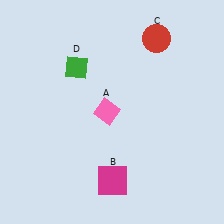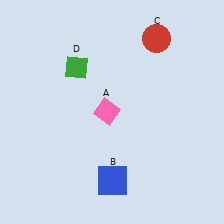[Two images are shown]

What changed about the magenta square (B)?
In Image 1, B is magenta. In Image 2, it changed to blue.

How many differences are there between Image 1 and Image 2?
There is 1 difference between the two images.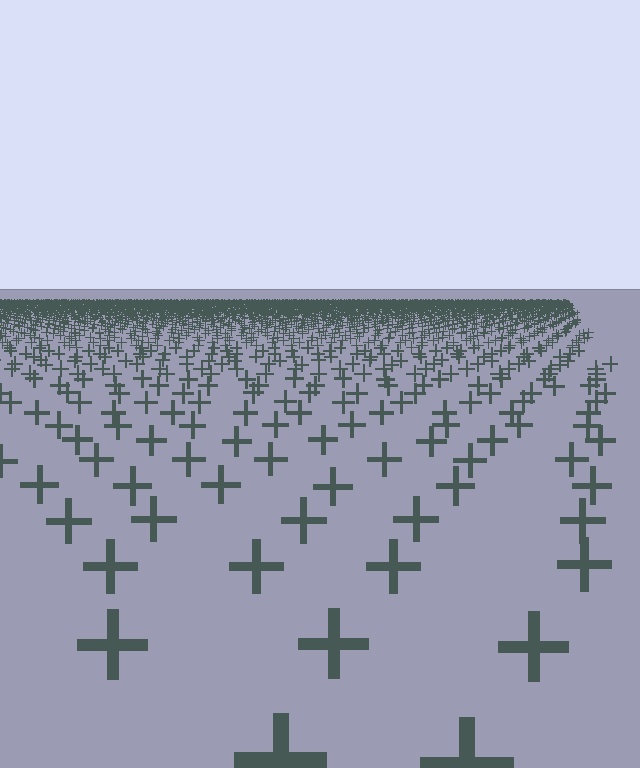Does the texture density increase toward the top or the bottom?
Density increases toward the top.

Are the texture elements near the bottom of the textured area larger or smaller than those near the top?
Larger. Near the bottom, elements are closer to the viewer and appear at a bigger on-screen size.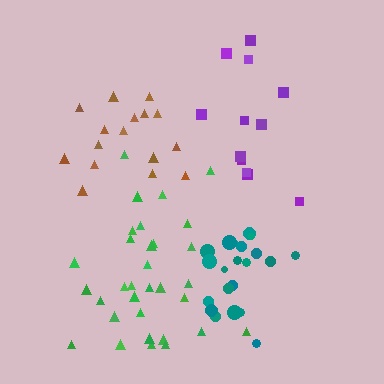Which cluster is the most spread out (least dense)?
Purple.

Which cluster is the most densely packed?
Teal.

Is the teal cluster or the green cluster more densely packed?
Teal.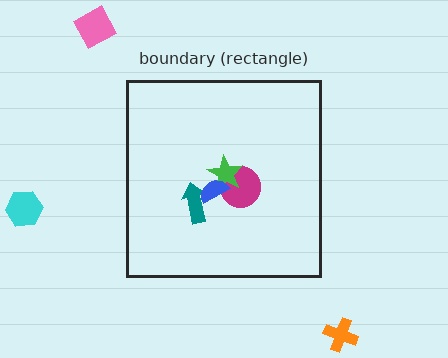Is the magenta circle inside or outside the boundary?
Inside.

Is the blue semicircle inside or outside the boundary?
Inside.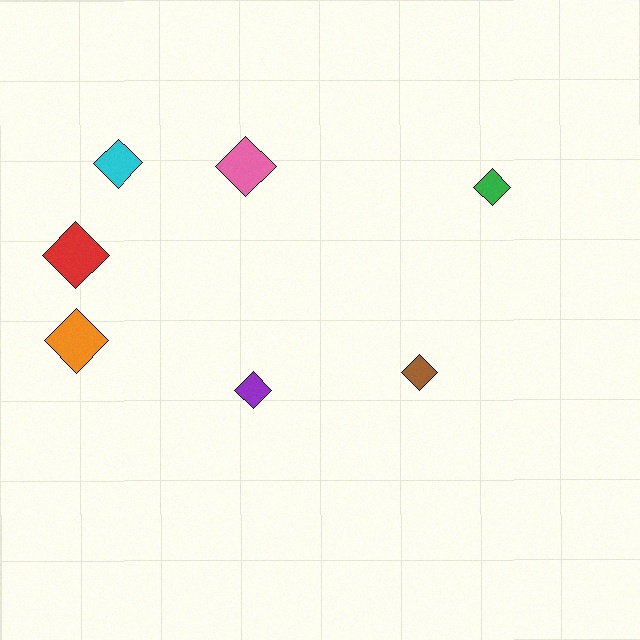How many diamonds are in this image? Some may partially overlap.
There are 7 diamonds.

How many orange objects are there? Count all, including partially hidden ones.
There is 1 orange object.